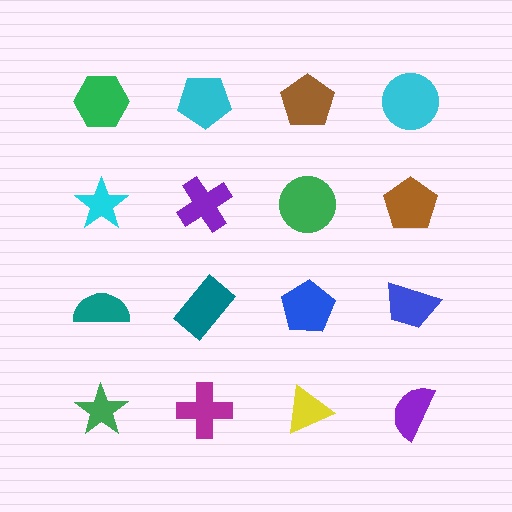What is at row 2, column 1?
A cyan star.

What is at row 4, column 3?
A yellow triangle.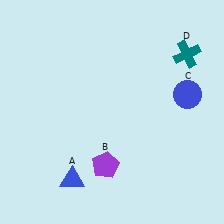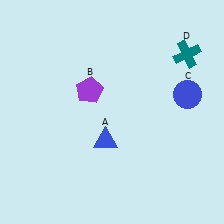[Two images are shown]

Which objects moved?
The objects that moved are: the blue triangle (A), the purple pentagon (B).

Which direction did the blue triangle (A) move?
The blue triangle (A) moved up.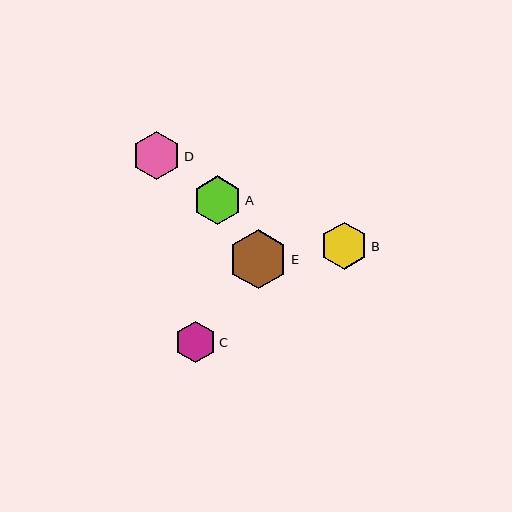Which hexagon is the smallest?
Hexagon C is the smallest with a size of approximately 41 pixels.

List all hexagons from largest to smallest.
From largest to smallest: E, A, D, B, C.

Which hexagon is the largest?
Hexagon E is the largest with a size of approximately 59 pixels.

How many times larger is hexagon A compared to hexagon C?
Hexagon A is approximately 1.2 times the size of hexagon C.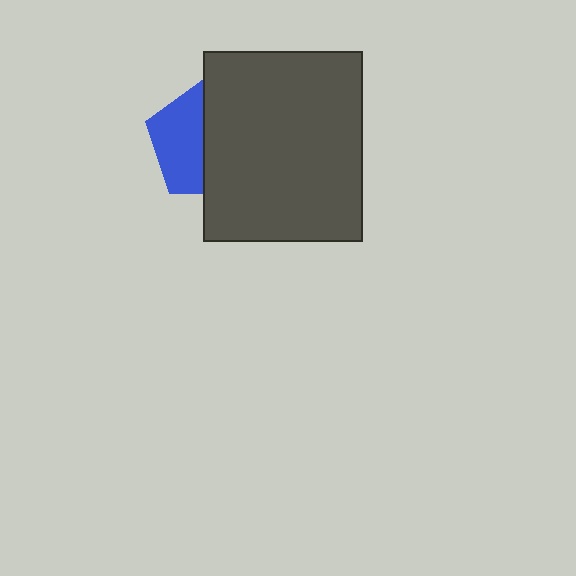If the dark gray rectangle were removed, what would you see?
You would see the complete blue pentagon.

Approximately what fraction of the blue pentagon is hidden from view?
Roughly 54% of the blue pentagon is hidden behind the dark gray rectangle.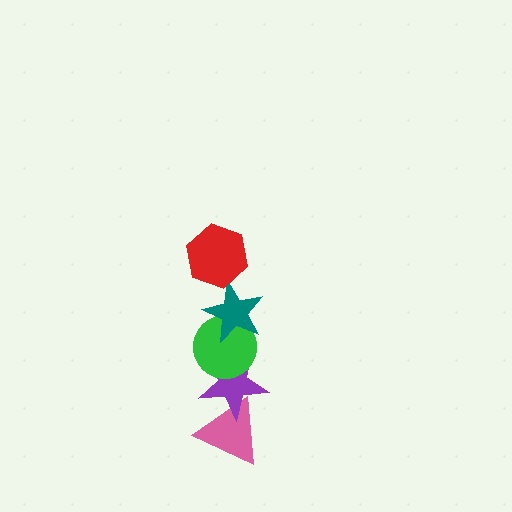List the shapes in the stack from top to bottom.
From top to bottom: the red hexagon, the teal star, the green circle, the purple star, the pink triangle.